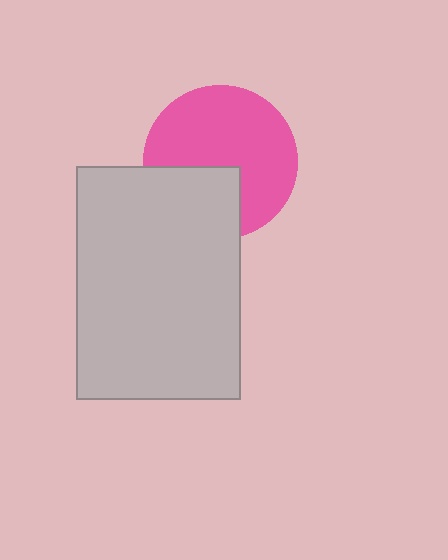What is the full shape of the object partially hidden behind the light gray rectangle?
The partially hidden object is a pink circle.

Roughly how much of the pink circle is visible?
Most of it is visible (roughly 68%).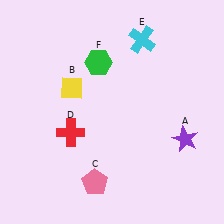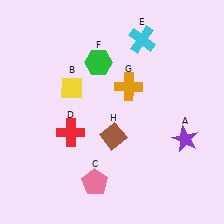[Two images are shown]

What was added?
An orange cross (G), a brown diamond (H) were added in Image 2.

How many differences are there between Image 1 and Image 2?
There are 2 differences between the two images.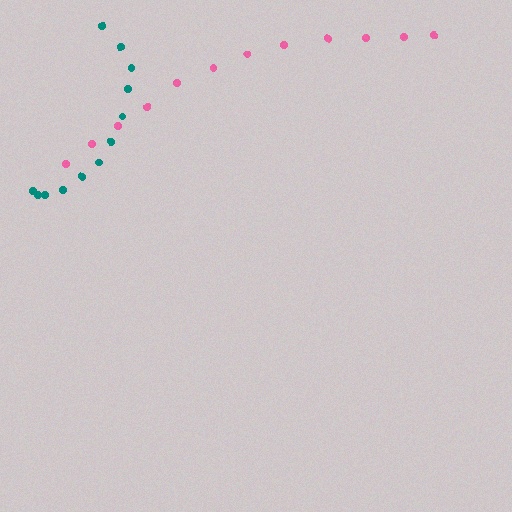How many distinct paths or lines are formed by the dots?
There are 2 distinct paths.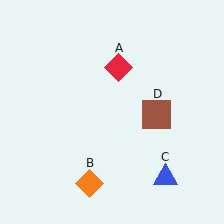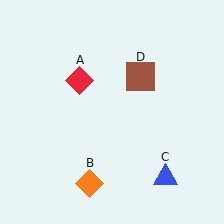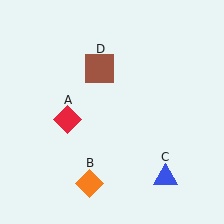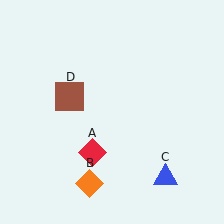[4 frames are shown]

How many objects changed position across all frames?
2 objects changed position: red diamond (object A), brown square (object D).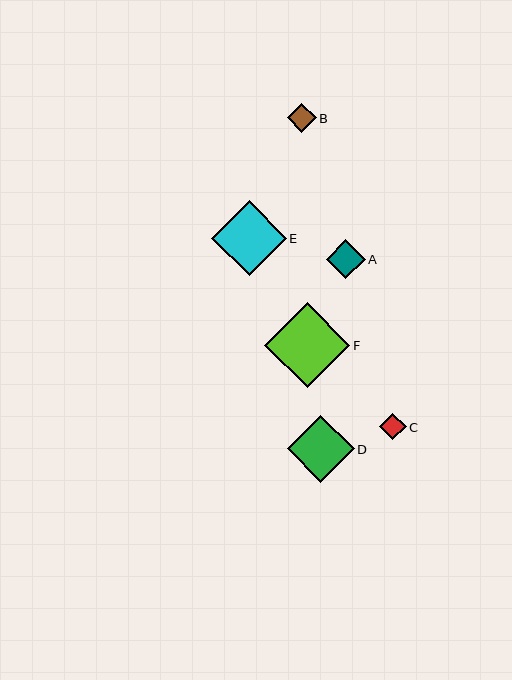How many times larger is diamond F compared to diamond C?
Diamond F is approximately 3.2 times the size of diamond C.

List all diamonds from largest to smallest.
From largest to smallest: F, E, D, A, B, C.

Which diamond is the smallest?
Diamond C is the smallest with a size of approximately 26 pixels.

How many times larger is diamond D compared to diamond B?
Diamond D is approximately 2.3 times the size of diamond B.